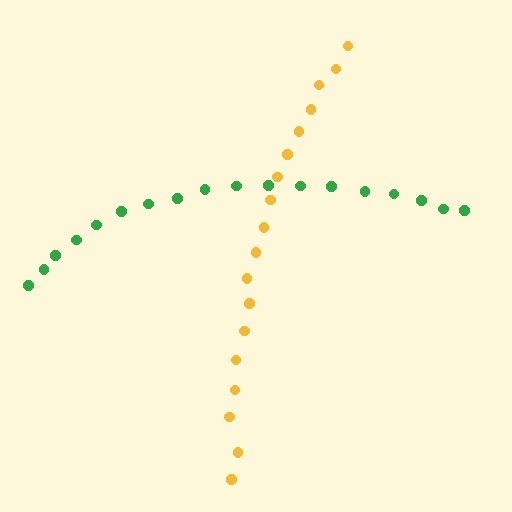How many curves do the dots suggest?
There are 2 distinct paths.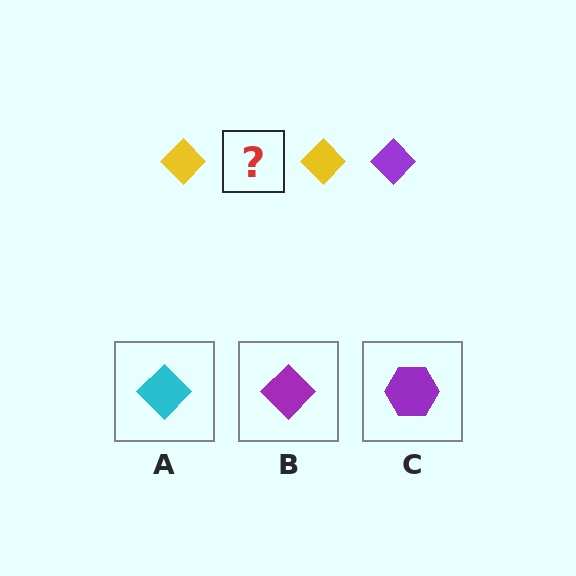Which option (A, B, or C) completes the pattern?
B.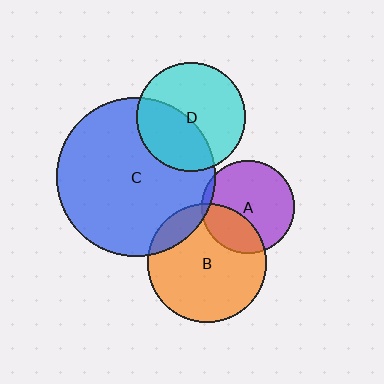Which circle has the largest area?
Circle C (blue).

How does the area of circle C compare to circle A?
Approximately 2.9 times.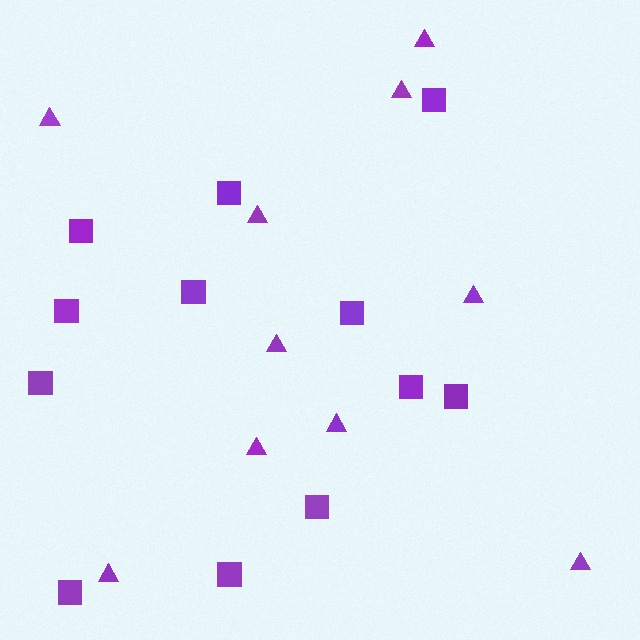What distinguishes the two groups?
There are 2 groups: one group of triangles (10) and one group of squares (12).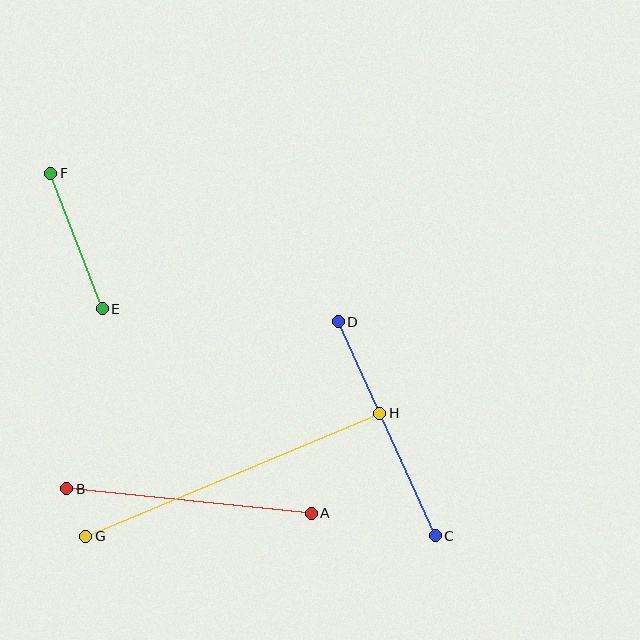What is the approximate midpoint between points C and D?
The midpoint is at approximately (387, 429) pixels.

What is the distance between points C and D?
The distance is approximately 235 pixels.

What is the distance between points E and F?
The distance is approximately 146 pixels.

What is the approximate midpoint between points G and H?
The midpoint is at approximately (233, 475) pixels.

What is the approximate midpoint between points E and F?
The midpoint is at approximately (76, 241) pixels.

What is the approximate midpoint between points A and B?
The midpoint is at approximately (189, 501) pixels.